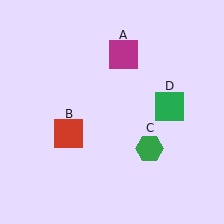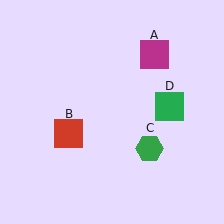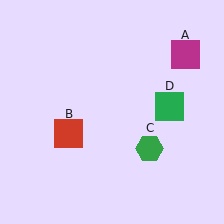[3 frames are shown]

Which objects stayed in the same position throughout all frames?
Red square (object B) and green hexagon (object C) and green square (object D) remained stationary.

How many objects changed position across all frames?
1 object changed position: magenta square (object A).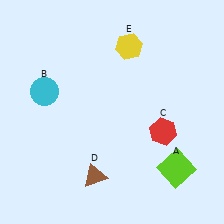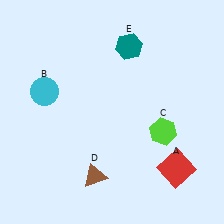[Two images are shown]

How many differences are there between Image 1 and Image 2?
There are 3 differences between the two images.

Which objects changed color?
A changed from lime to red. C changed from red to lime. E changed from yellow to teal.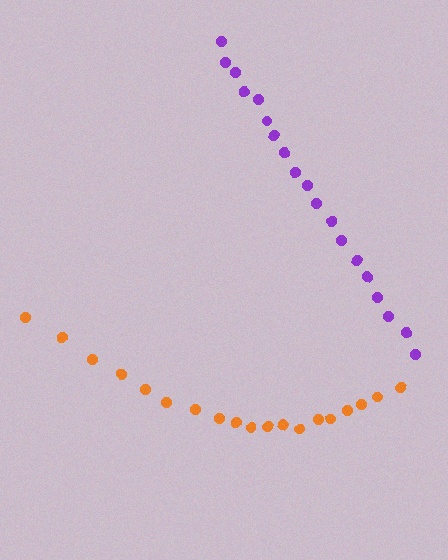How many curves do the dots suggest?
There are 2 distinct paths.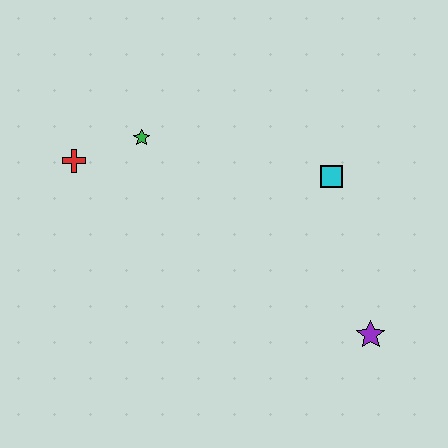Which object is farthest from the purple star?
The red cross is farthest from the purple star.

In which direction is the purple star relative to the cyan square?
The purple star is below the cyan square.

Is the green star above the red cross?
Yes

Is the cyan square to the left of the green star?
No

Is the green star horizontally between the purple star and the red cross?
Yes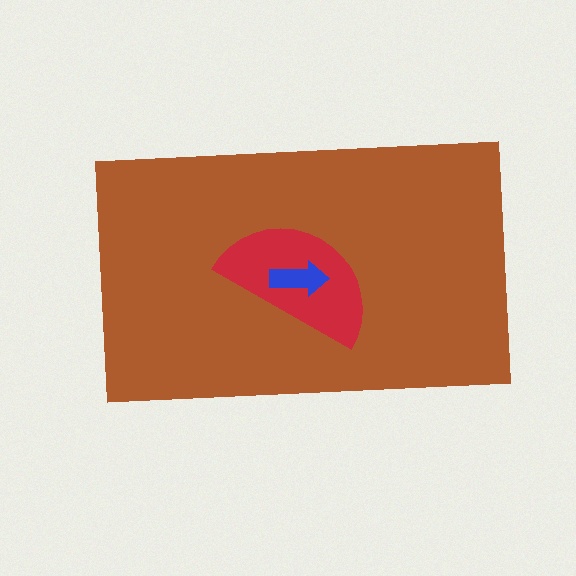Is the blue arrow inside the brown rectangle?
Yes.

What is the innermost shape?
The blue arrow.